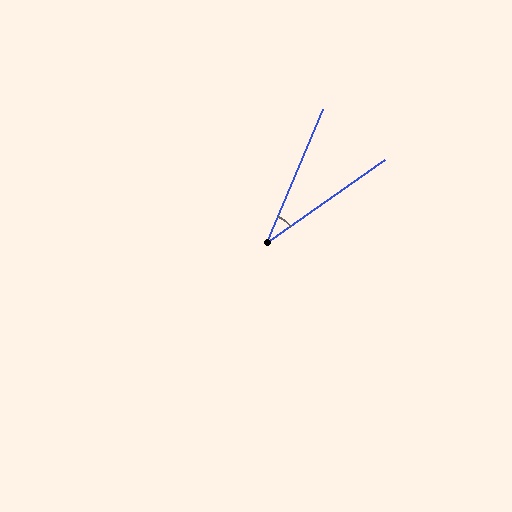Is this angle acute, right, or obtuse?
It is acute.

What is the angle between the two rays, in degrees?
Approximately 32 degrees.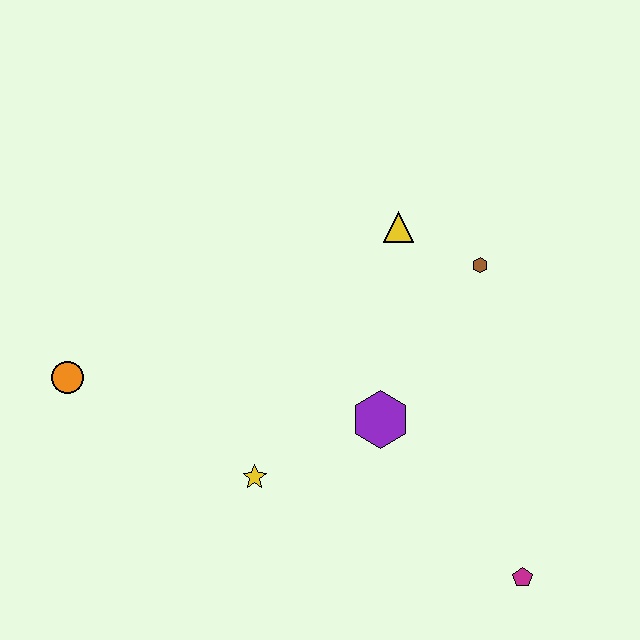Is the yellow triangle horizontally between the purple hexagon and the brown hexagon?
Yes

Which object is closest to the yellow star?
The purple hexagon is closest to the yellow star.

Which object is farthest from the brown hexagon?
The orange circle is farthest from the brown hexagon.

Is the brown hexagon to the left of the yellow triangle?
No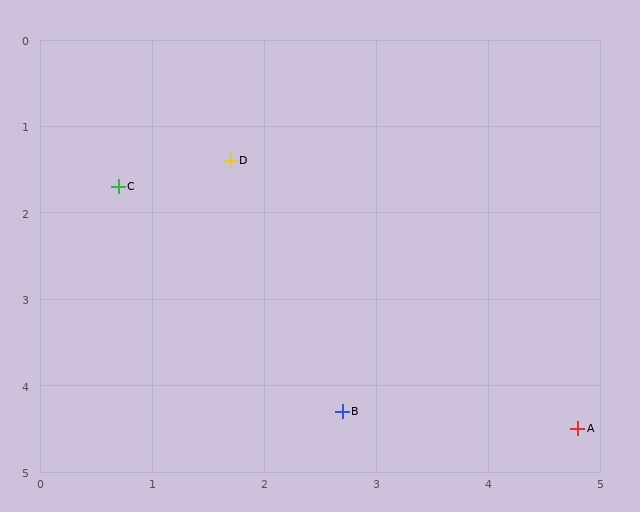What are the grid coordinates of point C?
Point C is at approximately (0.7, 1.7).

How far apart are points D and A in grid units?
Points D and A are about 4.4 grid units apart.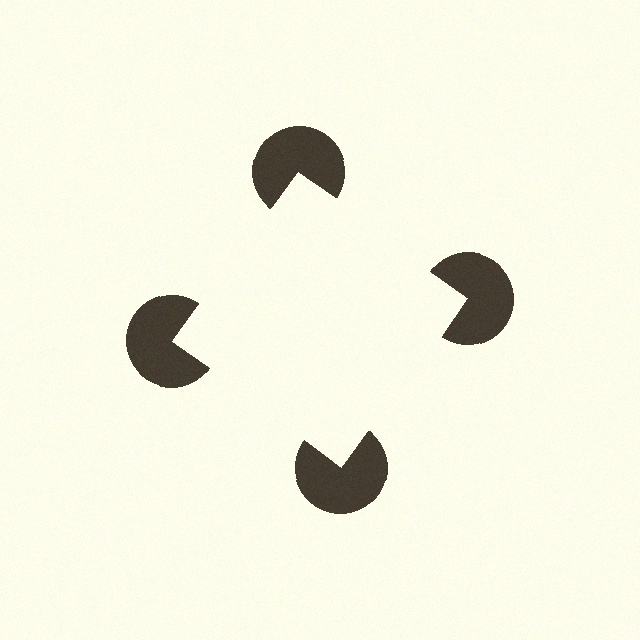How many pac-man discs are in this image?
There are 4 — one at each vertex of the illusory square.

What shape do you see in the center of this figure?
An illusory square — its edges are inferred from the aligned wedge cuts in the pac-man discs, not physically drawn.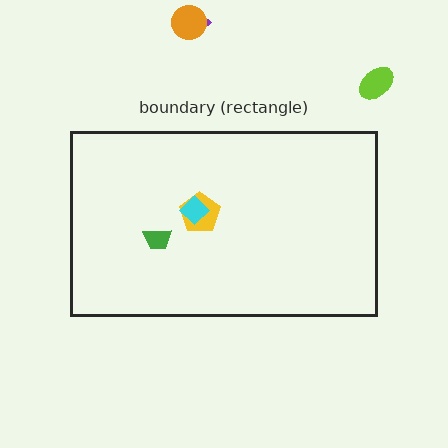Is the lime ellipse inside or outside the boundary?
Outside.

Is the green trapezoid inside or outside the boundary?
Inside.